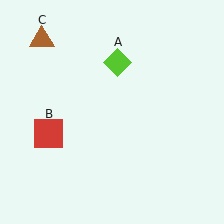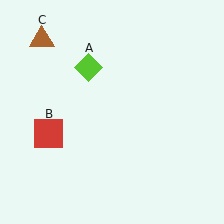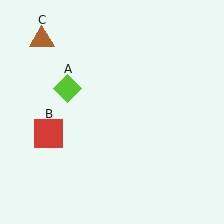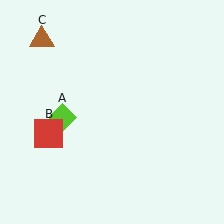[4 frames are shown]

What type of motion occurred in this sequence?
The lime diamond (object A) rotated counterclockwise around the center of the scene.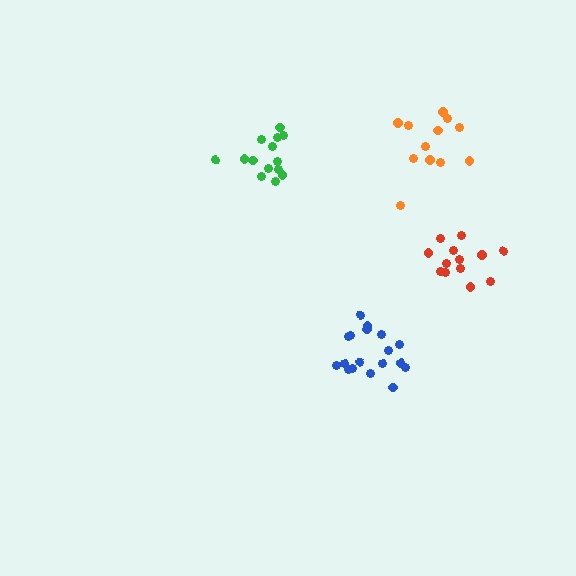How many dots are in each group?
Group 1: 14 dots, Group 2: 18 dots, Group 3: 12 dots, Group 4: 13 dots (57 total).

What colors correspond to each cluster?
The clusters are colored: green, blue, orange, red.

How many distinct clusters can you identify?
There are 4 distinct clusters.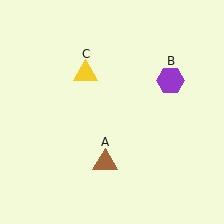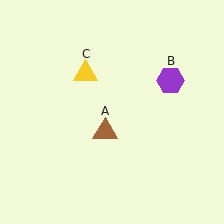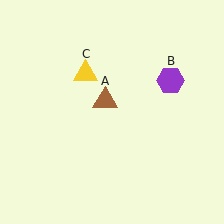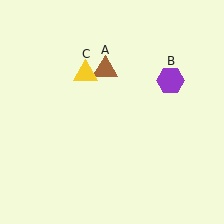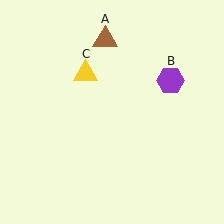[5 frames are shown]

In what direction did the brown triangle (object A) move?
The brown triangle (object A) moved up.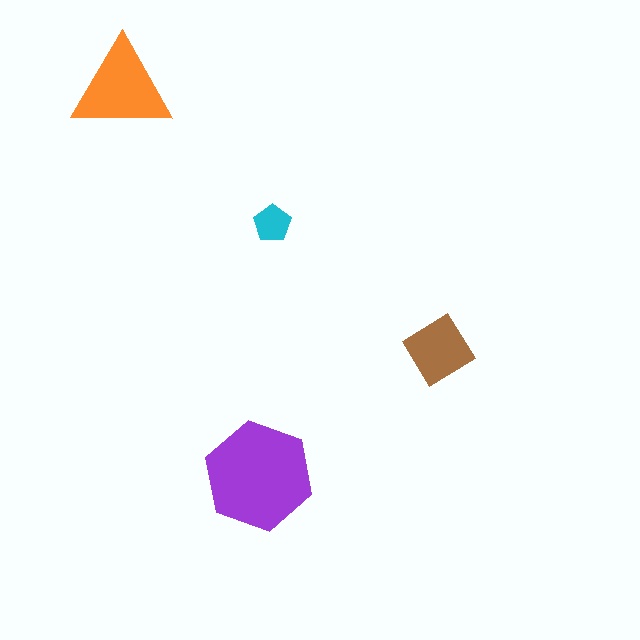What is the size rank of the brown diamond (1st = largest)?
3rd.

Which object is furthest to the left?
The orange triangle is leftmost.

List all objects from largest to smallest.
The purple hexagon, the orange triangle, the brown diamond, the cyan pentagon.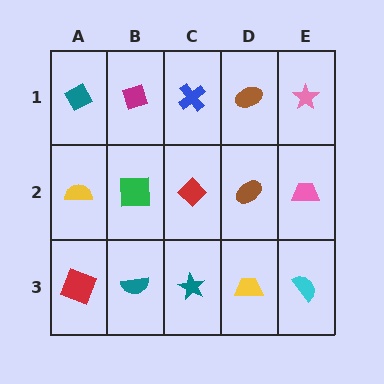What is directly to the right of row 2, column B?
A red diamond.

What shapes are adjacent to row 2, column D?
A brown ellipse (row 1, column D), a yellow trapezoid (row 3, column D), a red diamond (row 2, column C), a pink trapezoid (row 2, column E).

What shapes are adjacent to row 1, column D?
A brown ellipse (row 2, column D), a blue cross (row 1, column C), a pink star (row 1, column E).